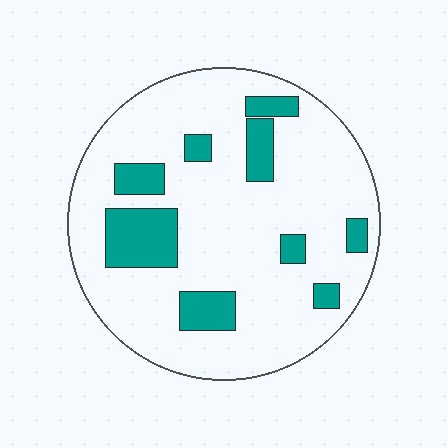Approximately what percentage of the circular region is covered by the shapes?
Approximately 20%.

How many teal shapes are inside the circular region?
9.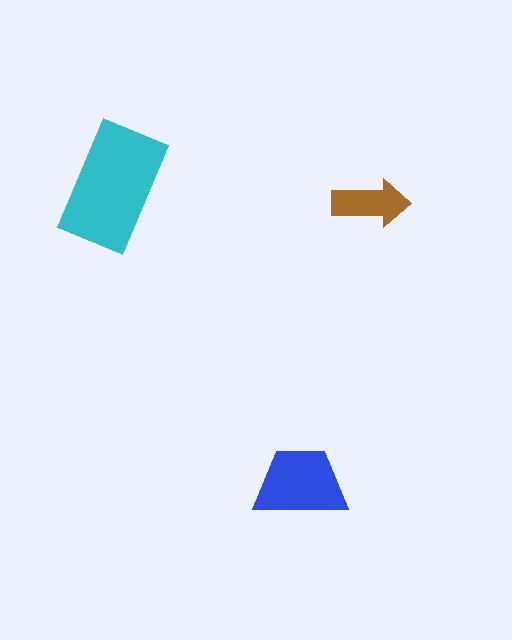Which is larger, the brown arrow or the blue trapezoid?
The blue trapezoid.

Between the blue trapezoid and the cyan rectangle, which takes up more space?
The cyan rectangle.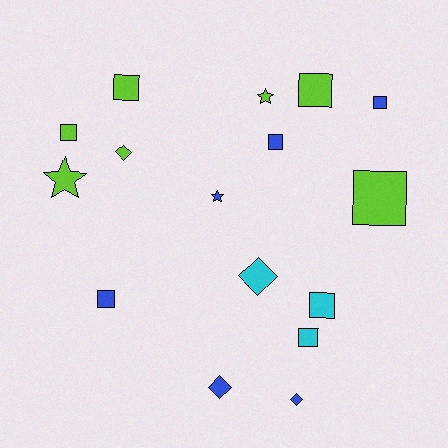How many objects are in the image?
There are 16 objects.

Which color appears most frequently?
Lime, with 7 objects.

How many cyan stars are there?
There are no cyan stars.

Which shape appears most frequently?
Square, with 9 objects.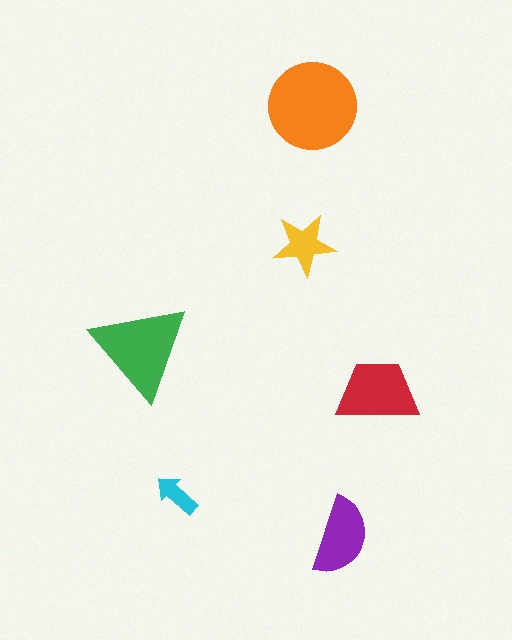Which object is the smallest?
The cyan arrow.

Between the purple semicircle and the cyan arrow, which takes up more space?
The purple semicircle.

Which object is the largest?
The orange circle.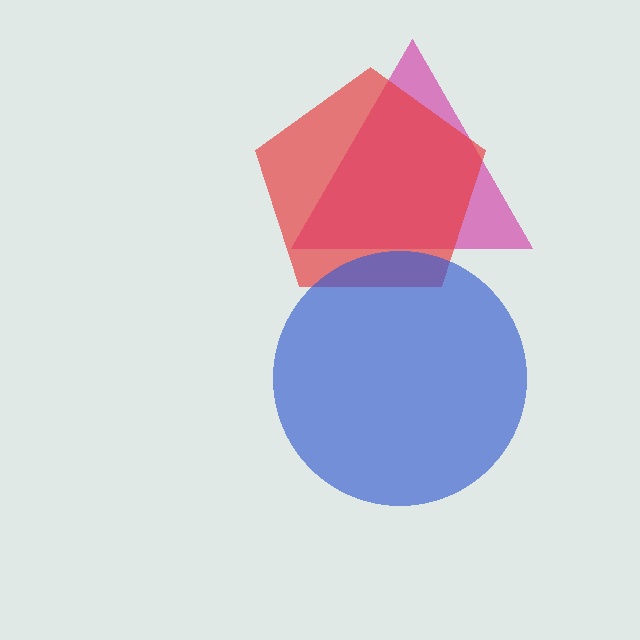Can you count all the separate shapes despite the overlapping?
Yes, there are 3 separate shapes.